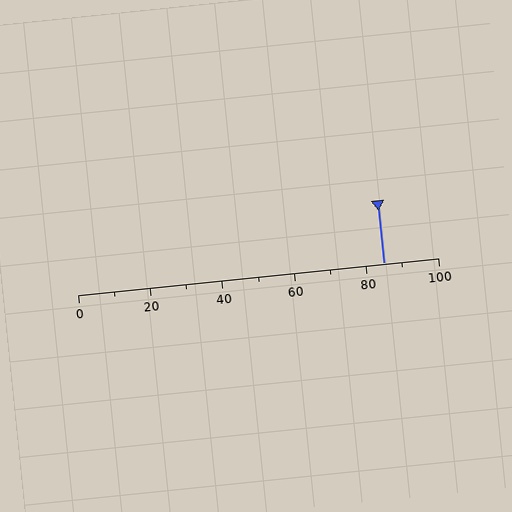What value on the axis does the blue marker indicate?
The marker indicates approximately 85.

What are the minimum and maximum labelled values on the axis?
The axis runs from 0 to 100.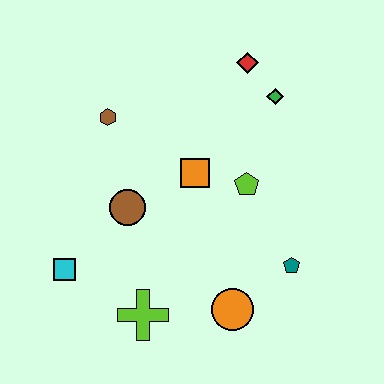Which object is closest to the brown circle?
The orange square is closest to the brown circle.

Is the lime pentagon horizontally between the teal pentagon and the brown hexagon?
Yes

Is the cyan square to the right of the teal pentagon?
No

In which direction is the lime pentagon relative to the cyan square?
The lime pentagon is to the right of the cyan square.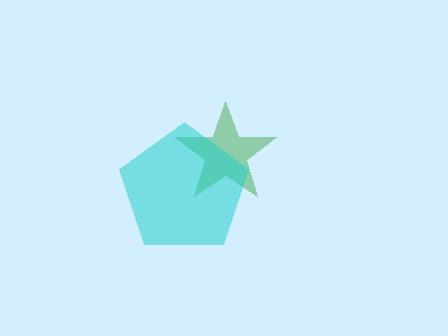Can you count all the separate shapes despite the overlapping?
Yes, there are 2 separate shapes.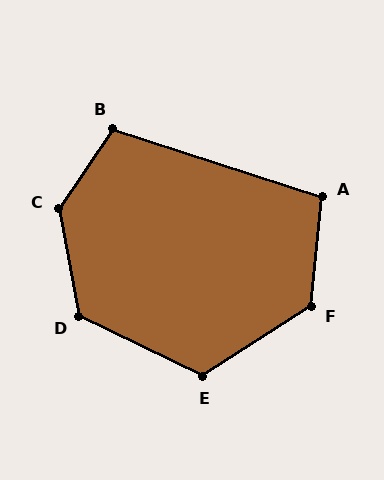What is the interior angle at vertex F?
Approximately 128 degrees (obtuse).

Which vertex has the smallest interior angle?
A, at approximately 103 degrees.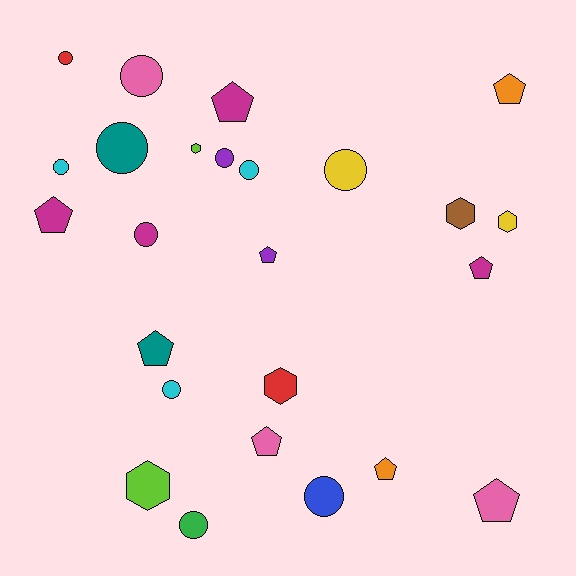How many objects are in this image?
There are 25 objects.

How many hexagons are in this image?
There are 5 hexagons.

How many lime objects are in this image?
There are 2 lime objects.